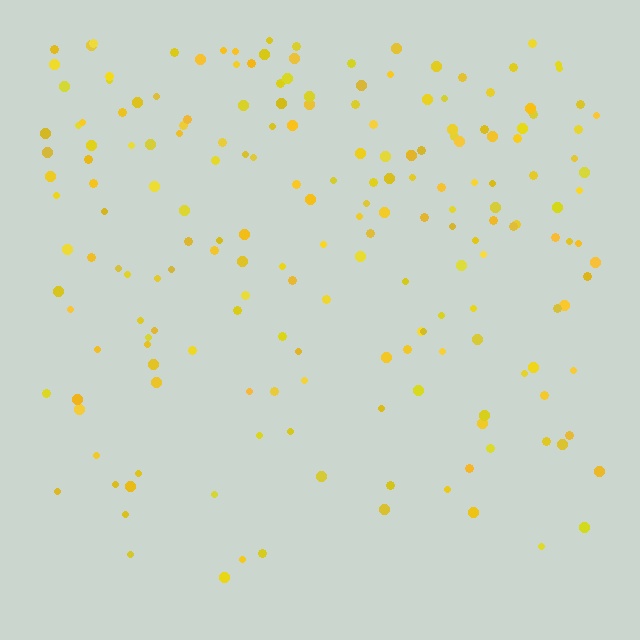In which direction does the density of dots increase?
From bottom to top, with the top side densest.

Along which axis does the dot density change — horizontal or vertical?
Vertical.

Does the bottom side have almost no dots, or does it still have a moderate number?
Still a moderate number, just noticeably fewer than the top.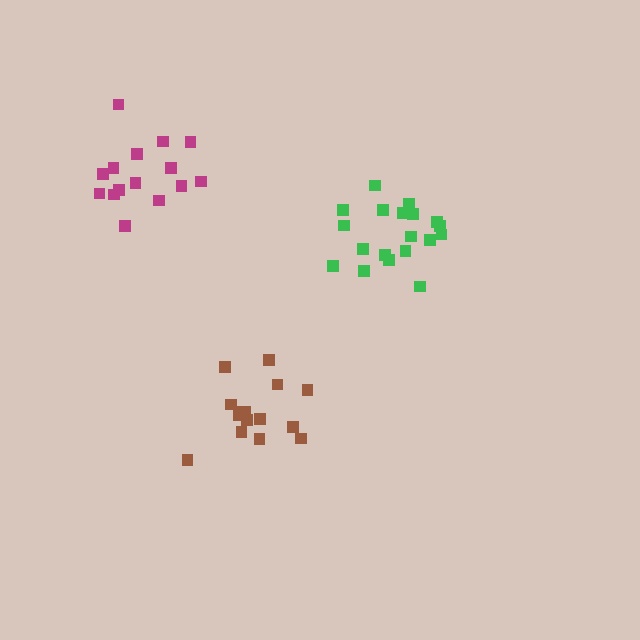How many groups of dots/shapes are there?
There are 3 groups.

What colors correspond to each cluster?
The clusters are colored: green, brown, magenta.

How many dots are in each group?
Group 1: 19 dots, Group 2: 15 dots, Group 3: 15 dots (49 total).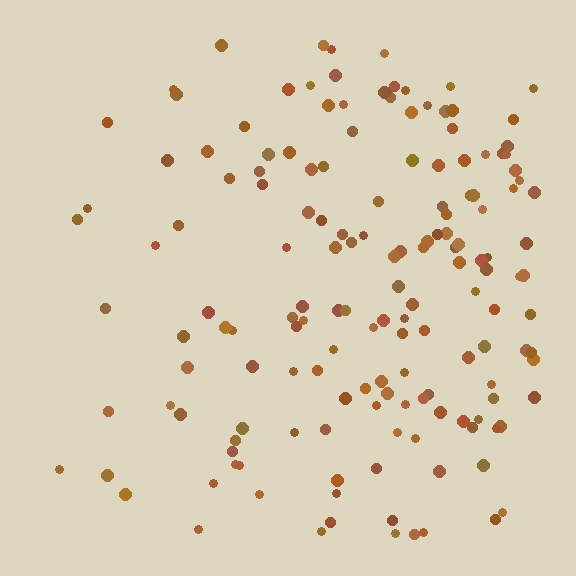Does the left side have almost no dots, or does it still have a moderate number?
Still a moderate number, just noticeably fewer than the right.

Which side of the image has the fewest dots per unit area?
The left.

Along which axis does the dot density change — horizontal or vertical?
Horizontal.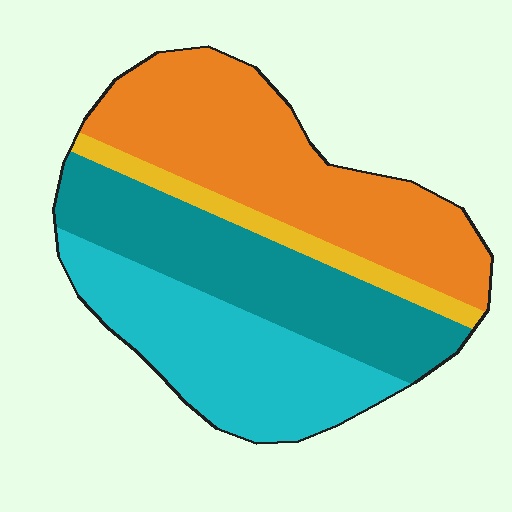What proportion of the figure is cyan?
Cyan covers roughly 25% of the figure.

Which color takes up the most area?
Orange, at roughly 35%.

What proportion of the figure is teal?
Teal covers 28% of the figure.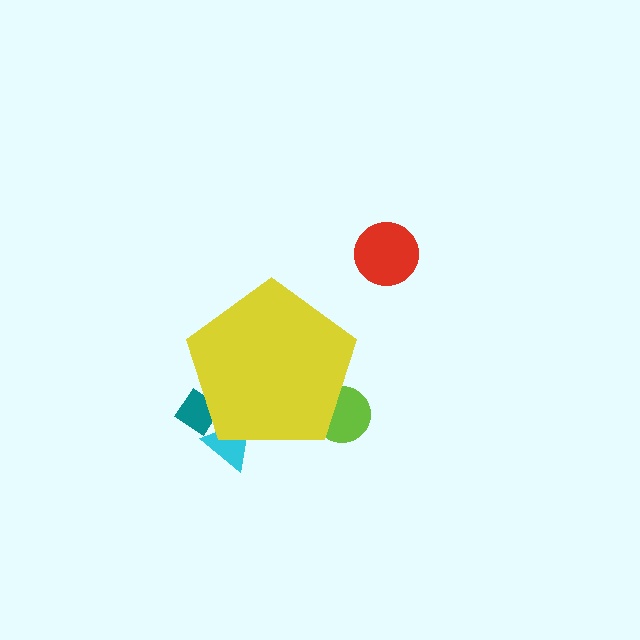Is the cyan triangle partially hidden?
Yes, the cyan triangle is partially hidden behind the yellow pentagon.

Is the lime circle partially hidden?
Yes, the lime circle is partially hidden behind the yellow pentagon.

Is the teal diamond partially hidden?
Yes, the teal diamond is partially hidden behind the yellow pentagon.